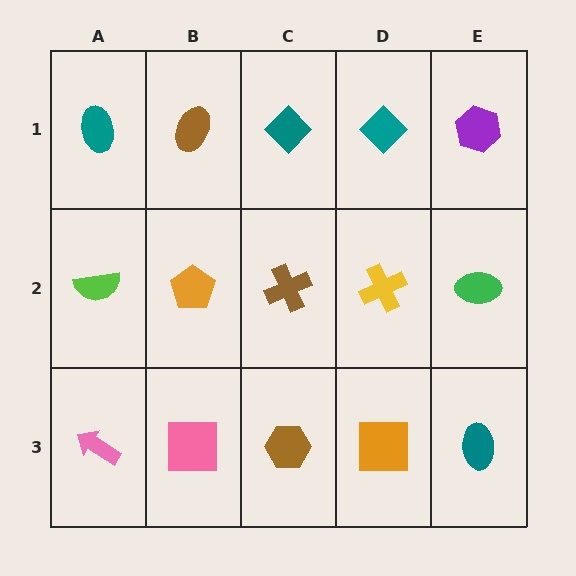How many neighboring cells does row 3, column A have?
2.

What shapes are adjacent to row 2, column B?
A brown ellipse (row 1, column B), a pink square (row 3, column B), a lime semicircle (row 2, column A), a brown cross (row 2, column C).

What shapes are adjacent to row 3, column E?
A green ellipse (row 2, column E), an orange square (row 3, column D).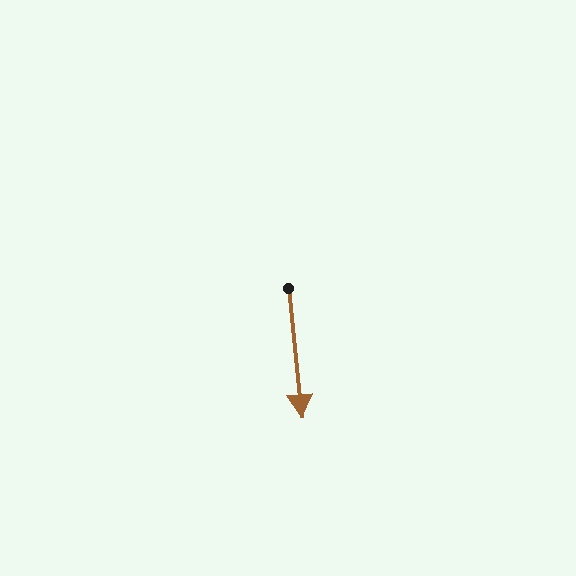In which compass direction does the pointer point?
South.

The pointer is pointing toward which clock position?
Roughly 6 o'clock.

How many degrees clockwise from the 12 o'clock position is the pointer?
Approximately 174 degrees.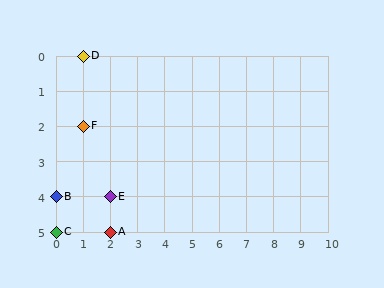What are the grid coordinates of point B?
Point B is at grid coordinates (0, 4).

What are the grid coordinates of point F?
Point F is at grid coordinates (1, 2).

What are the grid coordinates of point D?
Point D is at grid coordinates (1, 0).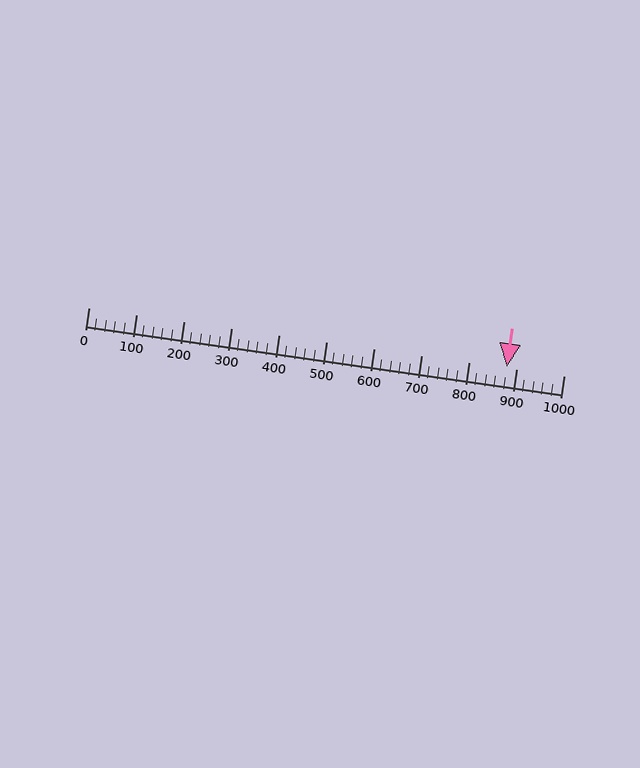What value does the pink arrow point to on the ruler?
The pink arrow points to approximately 880.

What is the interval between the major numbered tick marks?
The major tick marks are spaced 100 units apart.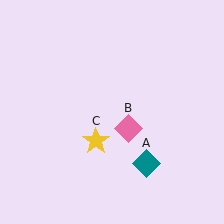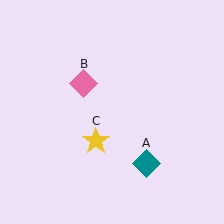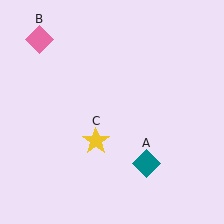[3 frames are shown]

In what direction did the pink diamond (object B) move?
The pink diamond (object B) moved up and to the left.